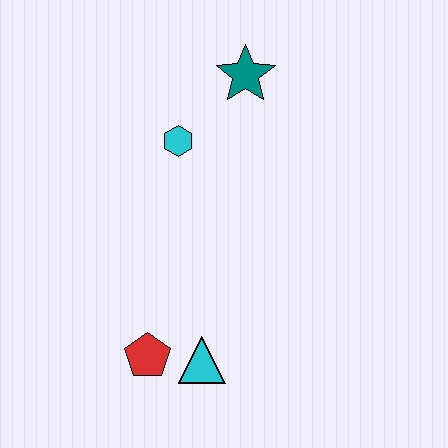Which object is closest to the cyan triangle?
The red pentagon is closest to the cyan triangle.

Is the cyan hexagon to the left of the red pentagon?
No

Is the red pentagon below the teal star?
Yes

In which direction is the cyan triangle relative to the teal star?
The cyan triangle is below the teal star.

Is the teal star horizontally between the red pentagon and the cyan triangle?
No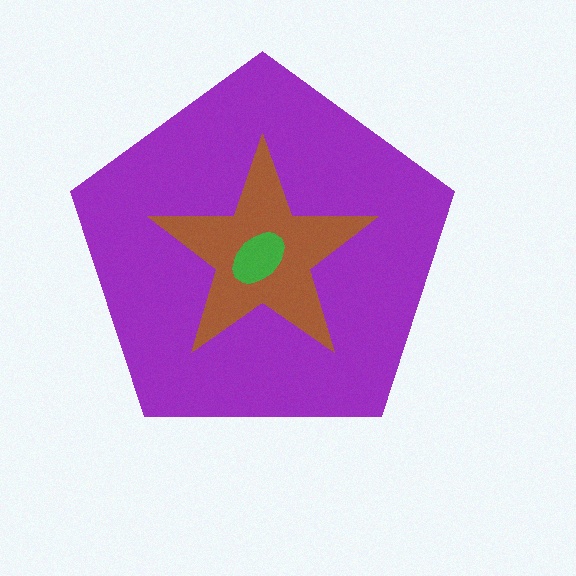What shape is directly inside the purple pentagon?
The brown star.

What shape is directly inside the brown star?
The green ellipse.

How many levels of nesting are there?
3.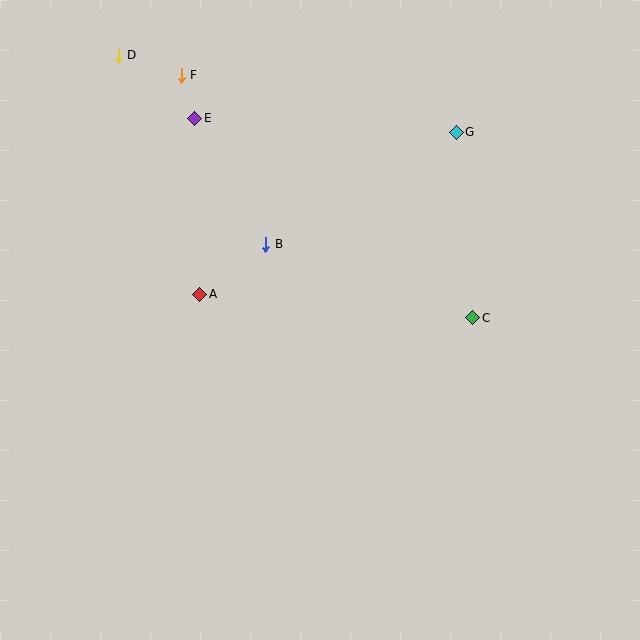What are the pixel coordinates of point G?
Point G is at (456, 132).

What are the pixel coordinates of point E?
Point E is at (195, 118).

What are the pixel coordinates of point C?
Point C is at (473, 318).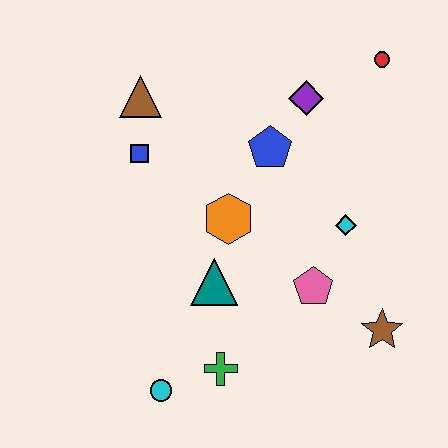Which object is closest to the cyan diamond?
The pink pentagon is closest to the cyan diamond.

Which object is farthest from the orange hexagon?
The red circle is farthest from the orange hexagon.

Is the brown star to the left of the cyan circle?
No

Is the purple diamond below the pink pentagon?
No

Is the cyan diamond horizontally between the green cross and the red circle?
Yes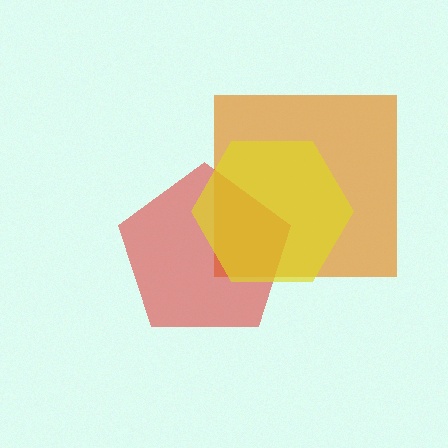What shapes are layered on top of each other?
The layered shapes are: an orange square, a red pentagon, a yellow hexagon.